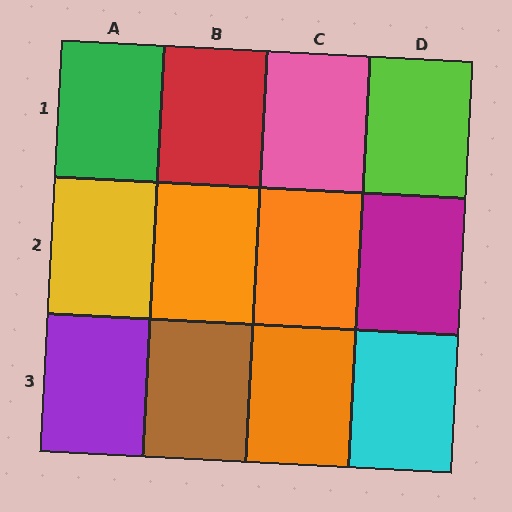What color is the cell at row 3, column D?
Cyan.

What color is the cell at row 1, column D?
Lime.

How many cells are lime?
1 cell is lime.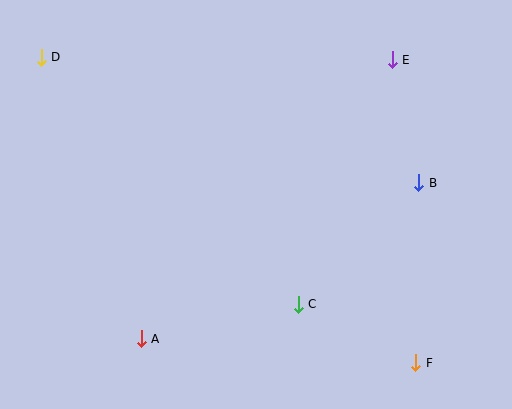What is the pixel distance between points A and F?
The distance between A and F is 275 pixels.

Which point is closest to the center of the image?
Point C at (298, 304) is closest to the center.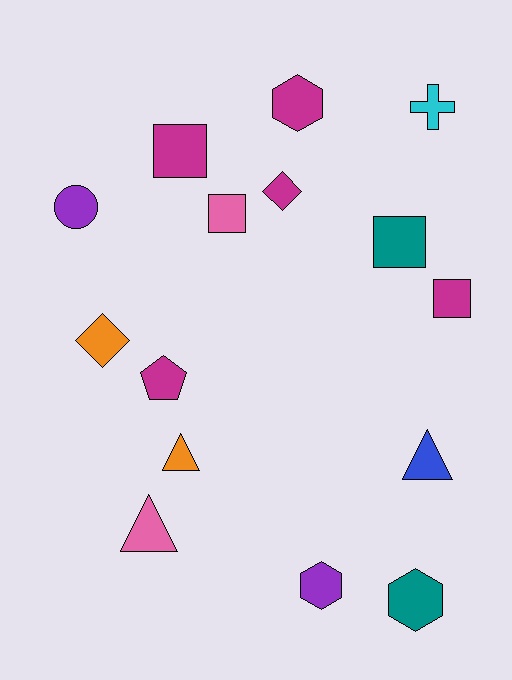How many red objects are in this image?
There are no red objects.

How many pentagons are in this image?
There is 1 pentagon.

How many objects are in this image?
There are 15 objects.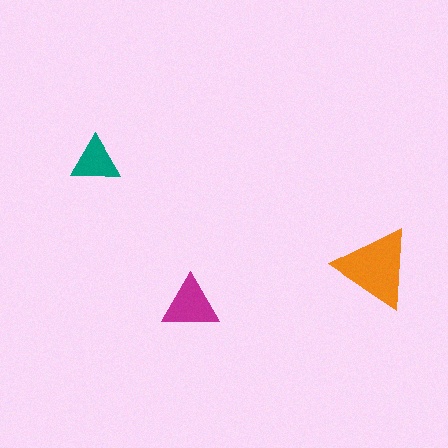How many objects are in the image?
There are 3 objects in the image.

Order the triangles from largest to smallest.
the orange one, the magenta one, the teal one.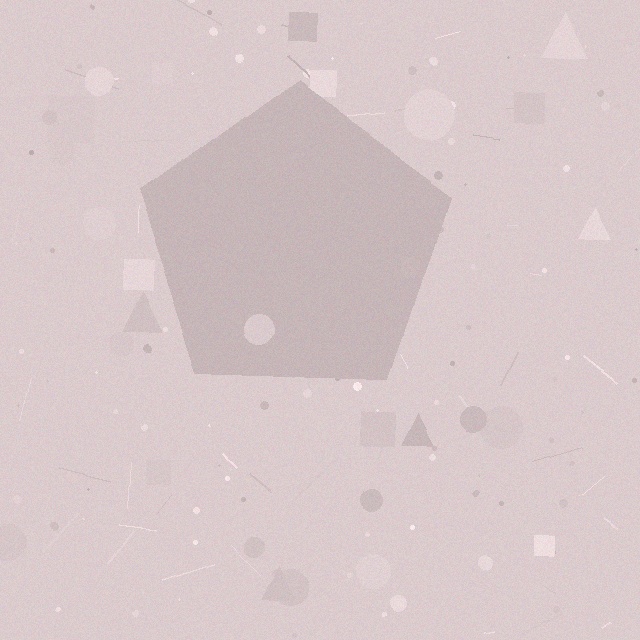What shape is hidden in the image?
A pentagon is hidden in the image.